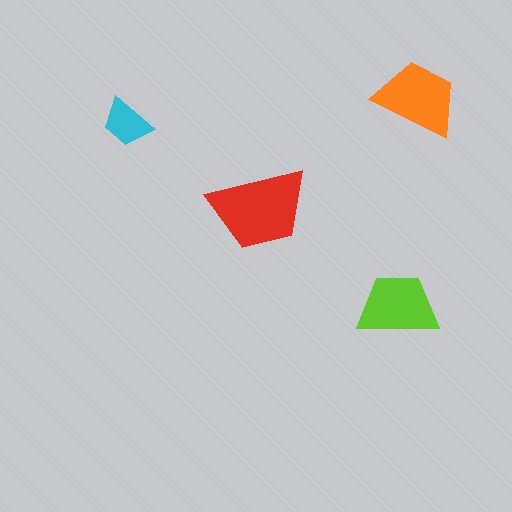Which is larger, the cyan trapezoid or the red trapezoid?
The red one.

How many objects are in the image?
There are 4 objects in the image.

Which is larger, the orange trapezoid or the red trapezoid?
The red one.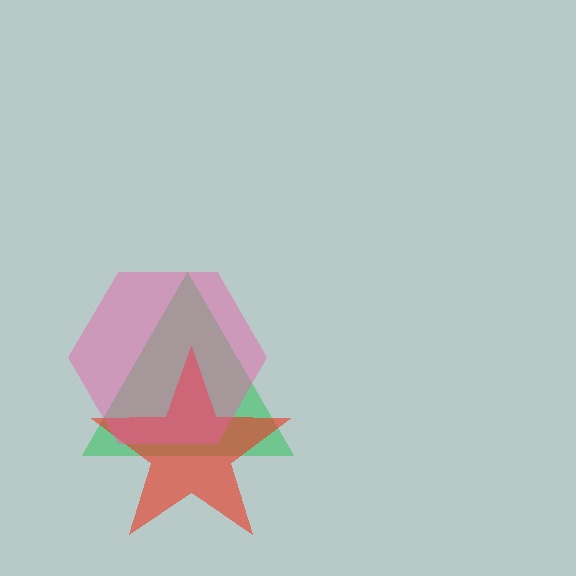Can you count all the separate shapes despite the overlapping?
Yes, there are 3 separate shapes.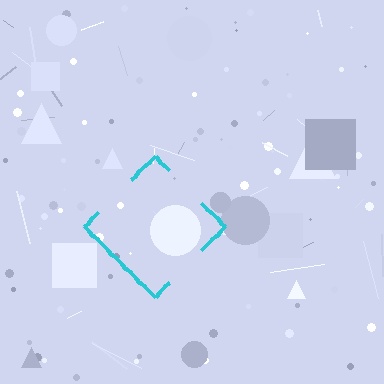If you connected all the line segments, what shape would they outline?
They would outline a diamond.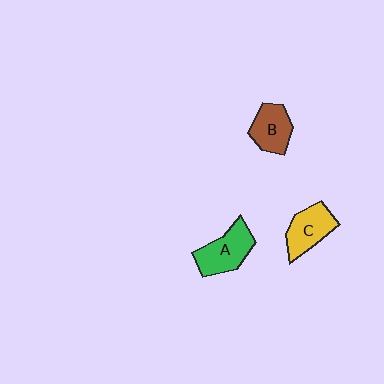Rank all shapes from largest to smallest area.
From largest to smallest: A (green), C (yellow), B (brown).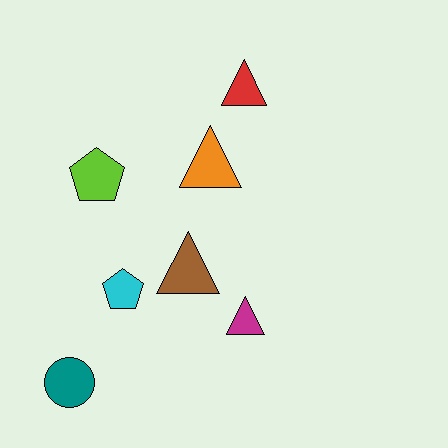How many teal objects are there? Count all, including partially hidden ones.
There is 1 teal object.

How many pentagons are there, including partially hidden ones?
There are 2 pentagons.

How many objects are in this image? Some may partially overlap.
There are 7 objects.